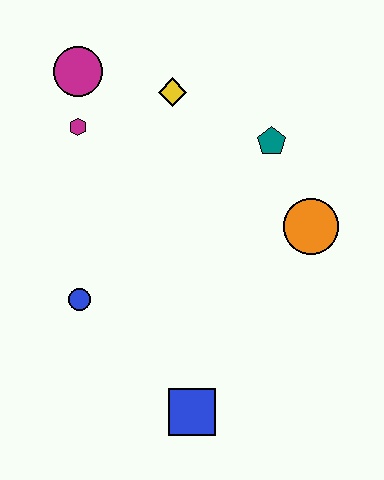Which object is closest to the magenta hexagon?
The magenta circle is closest to the magenta hexagon.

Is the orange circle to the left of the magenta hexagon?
No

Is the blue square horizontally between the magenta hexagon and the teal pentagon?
Yes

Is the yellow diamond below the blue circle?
No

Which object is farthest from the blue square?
The magenta circle is farthest from the blue square.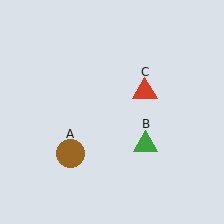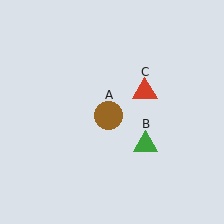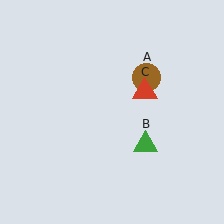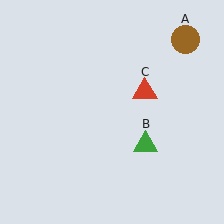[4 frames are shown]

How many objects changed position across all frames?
1 object changed position: brown circle (object A).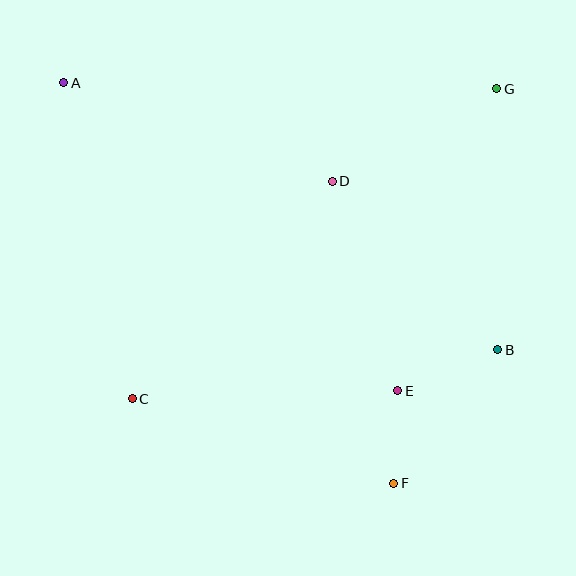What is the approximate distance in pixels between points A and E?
The distance between A and E is approximately 455 pixels.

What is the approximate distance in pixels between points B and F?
The distance between B and F is approximately 170 pixels.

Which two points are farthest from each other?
Points A and F are farthest from each other.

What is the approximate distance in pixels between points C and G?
The distance between C and G is approximately 479 pixels.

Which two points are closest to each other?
Points E and F are closest to each other.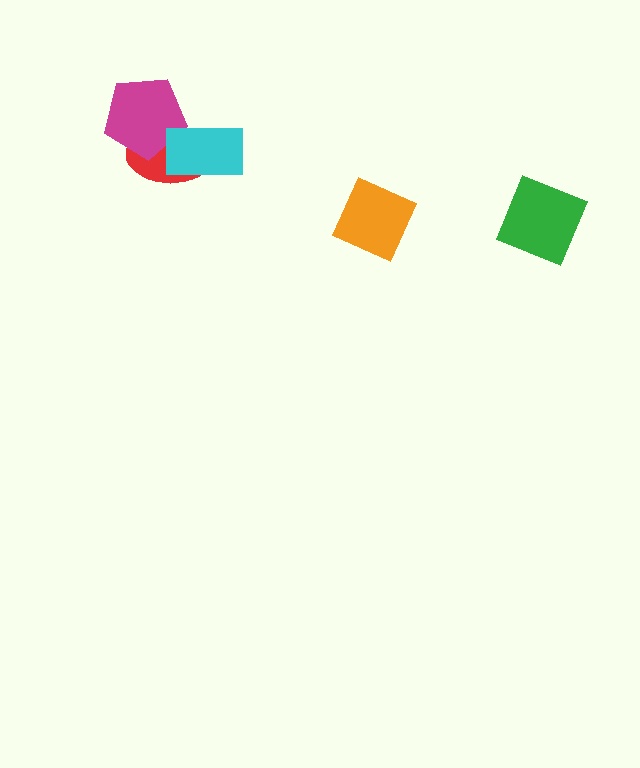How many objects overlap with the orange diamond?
0 objects overlap with the orange diamond.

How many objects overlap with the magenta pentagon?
2 objects overlap with the magenta pentagon.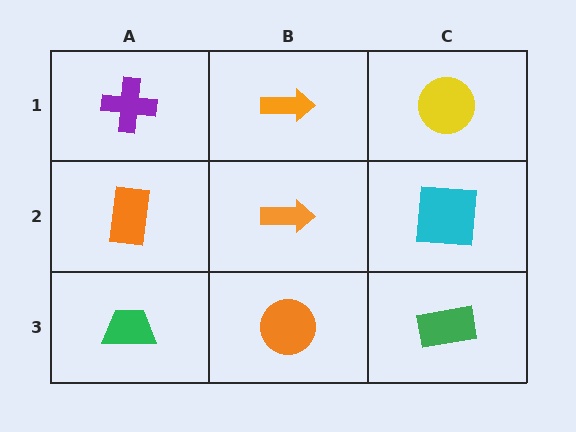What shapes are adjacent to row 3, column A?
An orange rectangle (row 2, column A), an orange circle (row 3, column B).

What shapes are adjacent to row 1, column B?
An orange arrow (row 2, column B), a purple cross (row 1, column A), a yellow circle (row 1, column C).